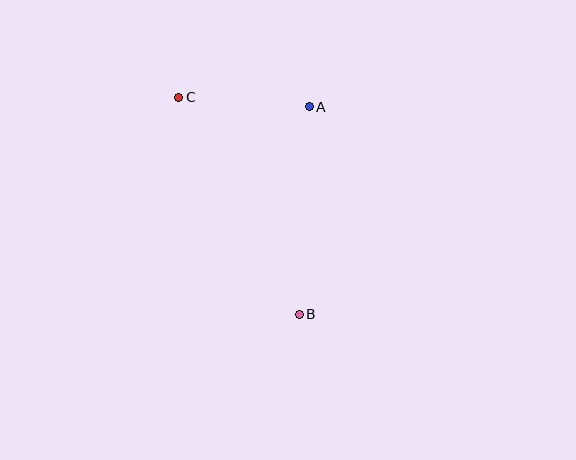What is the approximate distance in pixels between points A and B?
The distance between A and B is approximately 208 pixels.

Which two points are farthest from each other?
Points B and C are farthest from each other.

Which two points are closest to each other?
Points A and C are closest to each other.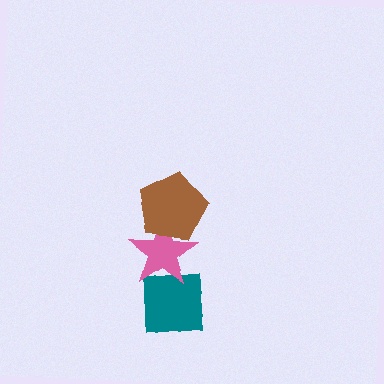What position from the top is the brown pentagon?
The brown pentagon is 1st from the top.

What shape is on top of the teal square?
The pink star is on top of the teal square.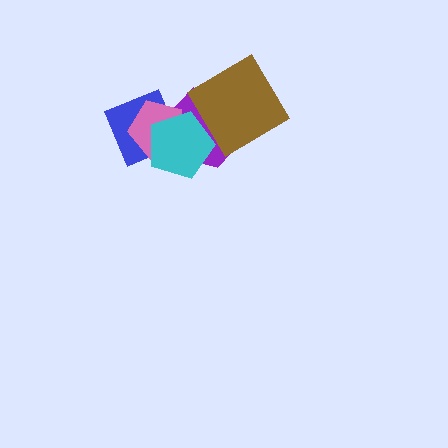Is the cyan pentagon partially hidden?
No, no other shape covers it.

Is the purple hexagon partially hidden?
Yes, it is partially covered by another shape.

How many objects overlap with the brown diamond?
1 object overlaps with the brown diamond.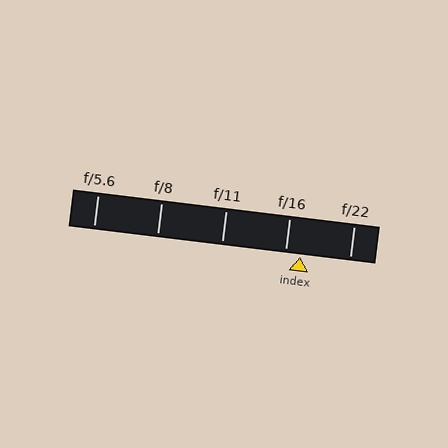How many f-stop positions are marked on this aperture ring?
There are 5 f-stop positions marked.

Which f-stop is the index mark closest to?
The index mark is closest to f/16.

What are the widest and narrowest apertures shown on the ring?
The widest aperture shown is f/5.6 and the narrowest is f/22.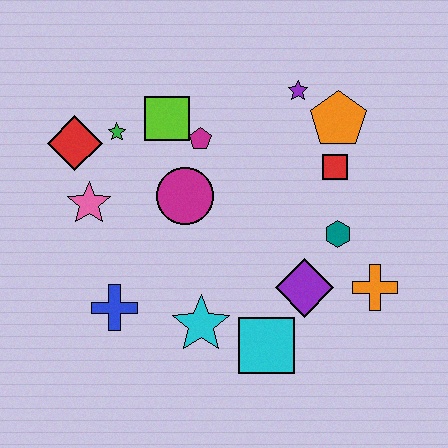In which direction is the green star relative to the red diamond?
The green star is to the right of the red diamond.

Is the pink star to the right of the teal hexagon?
No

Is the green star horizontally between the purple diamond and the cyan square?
No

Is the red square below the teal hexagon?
No